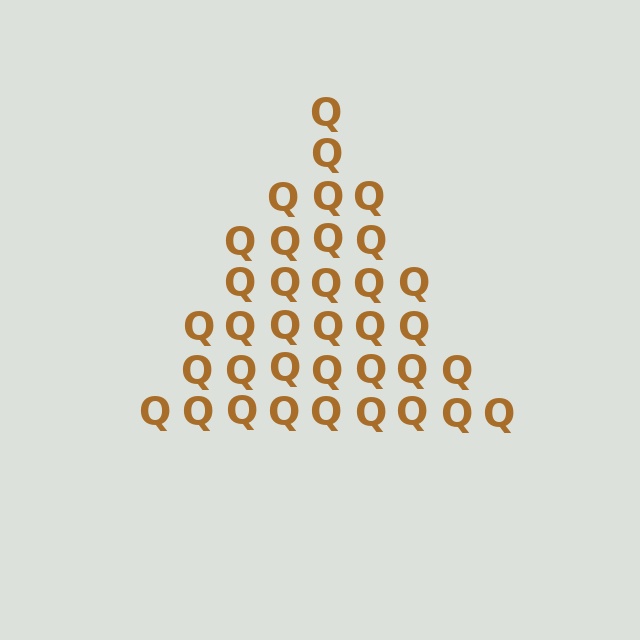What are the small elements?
The small elements are letter Q's.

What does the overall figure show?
The overall figure shows a triangle.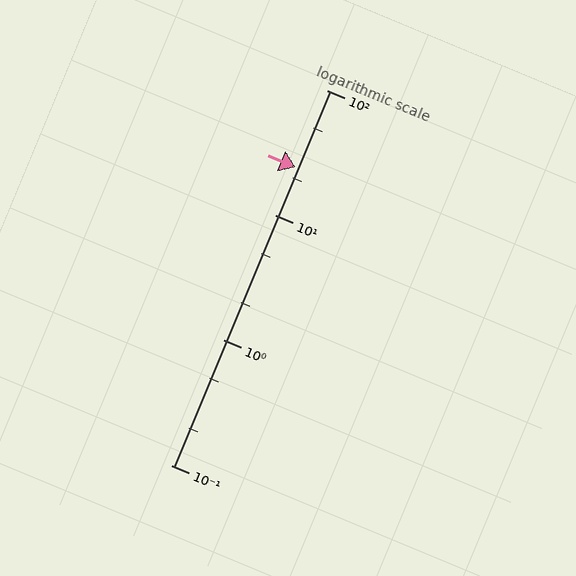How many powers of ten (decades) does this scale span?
The scale spans 3 decades, from 0.1 to 100.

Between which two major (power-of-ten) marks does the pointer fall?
The pointer is between 10 and 100.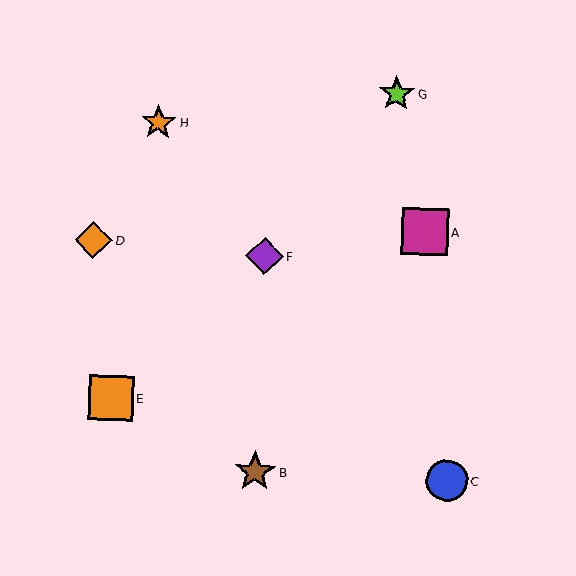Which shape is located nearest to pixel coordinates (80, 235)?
The orange diamond (labeled D) at (94, 240) is nearest to that location.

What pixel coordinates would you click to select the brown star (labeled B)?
Click at (255, 472) to select the brown star B.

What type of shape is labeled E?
Shape E is an orange square.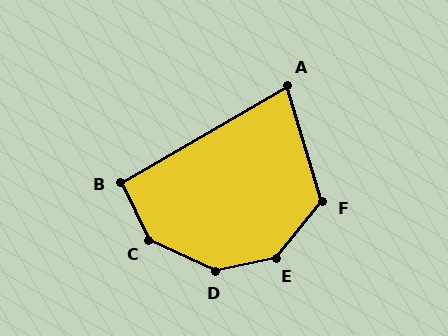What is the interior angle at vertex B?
Approximately 94 degrees (approximately right).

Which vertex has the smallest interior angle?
A, at approximately 77 degrees.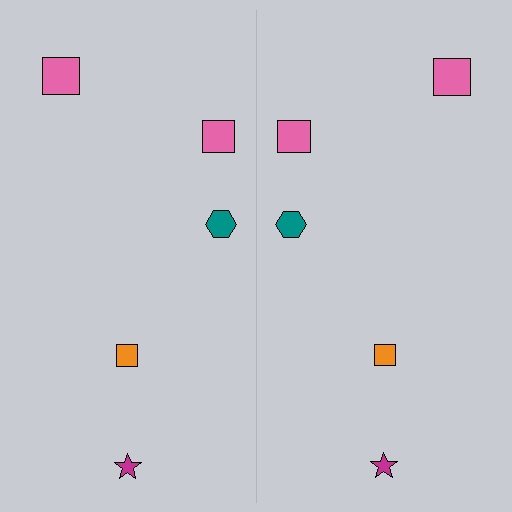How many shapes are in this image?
There are 10 shapes in this image.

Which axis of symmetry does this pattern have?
The pattern has a vertical axis of symmetry running through the center of the image.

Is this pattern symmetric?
Yes, this pattern has bilateral (reflection) symmetry.